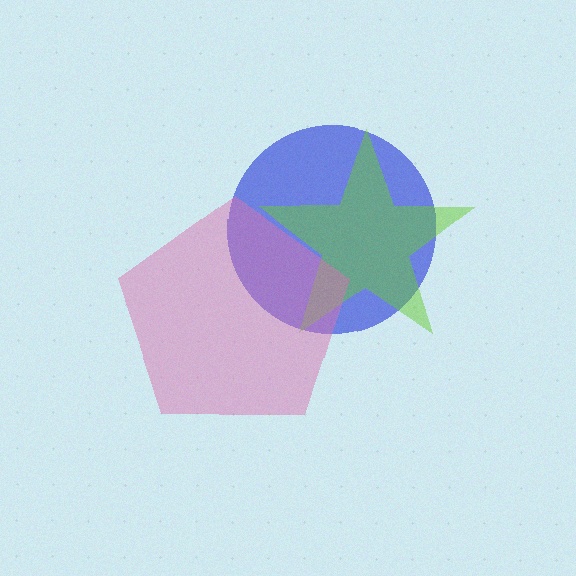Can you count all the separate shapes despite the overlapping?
Yes, there are 3 separate shapes.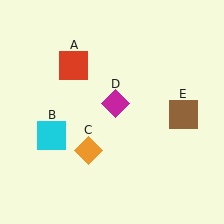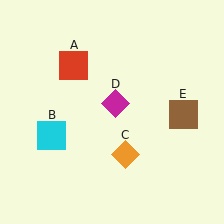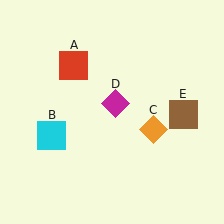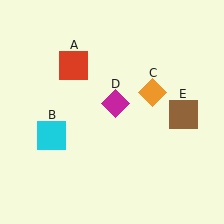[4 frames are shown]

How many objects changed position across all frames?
1 object changed position: orange diamond (object C).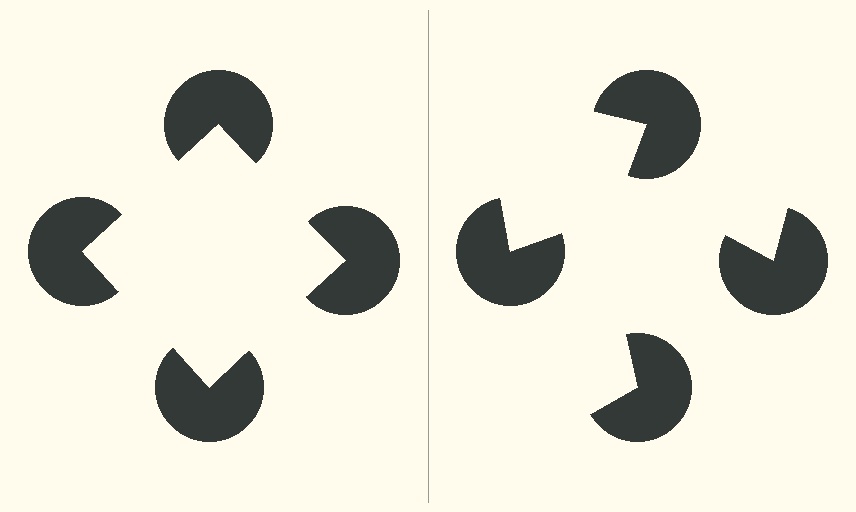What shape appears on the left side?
An illusory square.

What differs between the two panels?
The pac-man discs are positioned identically on both sides; only the wedge orientations differ. On the left they align to a square; on the right they are misaligned.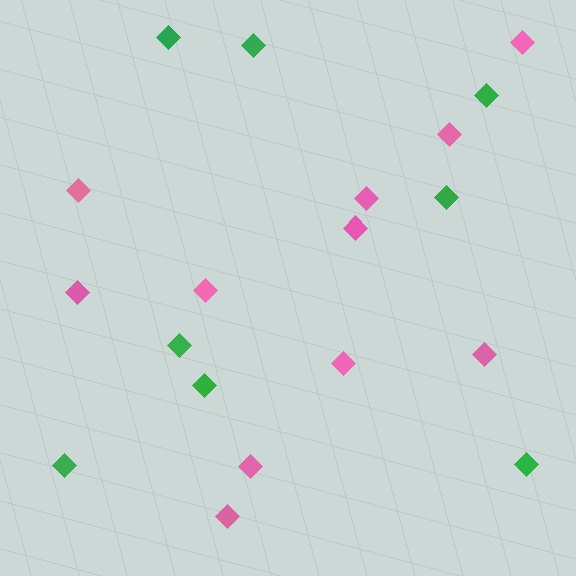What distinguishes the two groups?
There are 2 groups: one group of green diamonds (8) and one group of pink diamonds (11).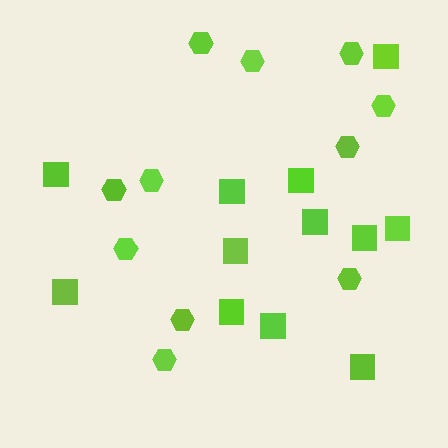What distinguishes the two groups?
There are 2 groups: one group of squares (12) and one group of hexagons (11).